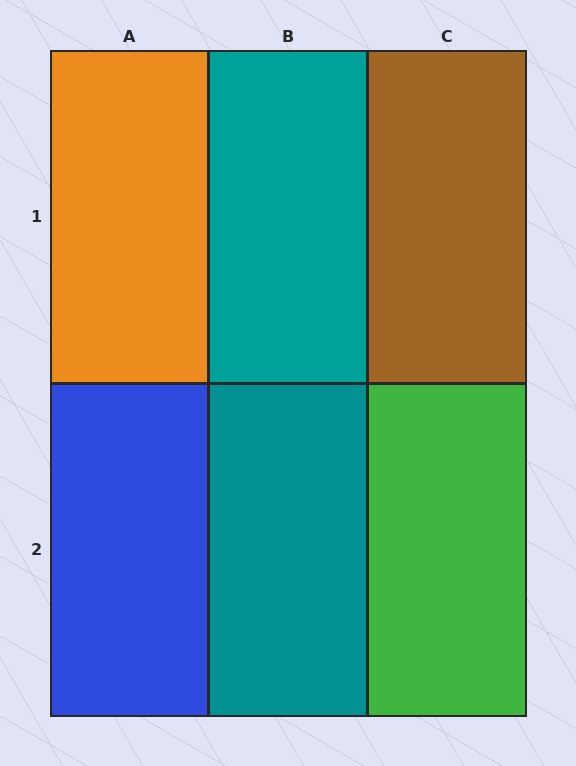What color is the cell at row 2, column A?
Blue.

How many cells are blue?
1 cell is blue.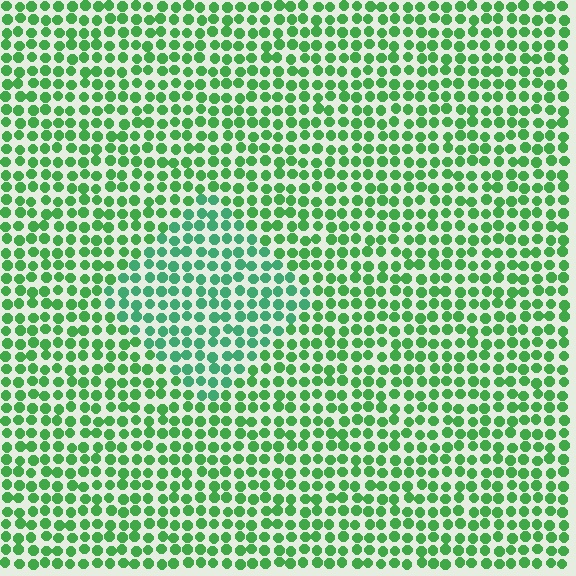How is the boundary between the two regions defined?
The boundary is defined purely by a slight shift in hue (about 25 degrees). Spacing, size, and orientation are identical on both sides.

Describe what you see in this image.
The image is filled with small green elements in a uniform arrangement. A diamond-shaped region is visible where the elements are tinted to a slightly different hue, forming a subtle color boundary.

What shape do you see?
I see a diamond.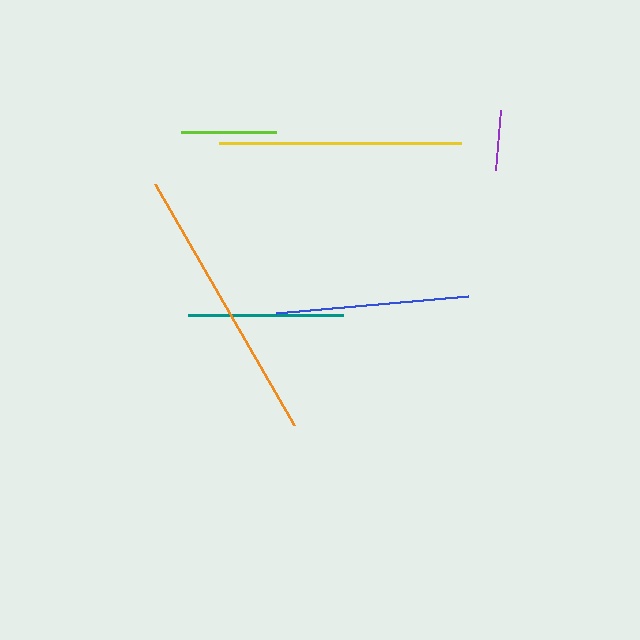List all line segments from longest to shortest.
From longest to shortest: orange, yellow, blue, teal, lime, purple.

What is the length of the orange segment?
The orange segment is approximately 278 pixels long.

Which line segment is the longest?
The orange line is the longest at approximately 278 pixels.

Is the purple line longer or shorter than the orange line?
The orange line is longer than the purple line.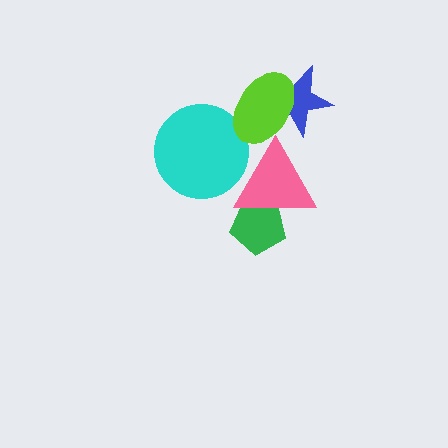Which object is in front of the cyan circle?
The lime ellipse is in front of the cyan circle.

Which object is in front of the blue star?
The lime ellipse is in front of the blue star.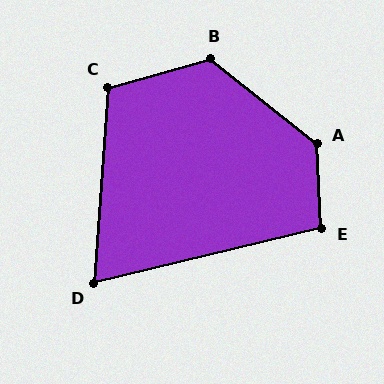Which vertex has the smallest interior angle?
D, at approximately 72 degrees.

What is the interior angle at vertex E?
Approximately 101 degrees (obtuse).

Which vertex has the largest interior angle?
A, at approximately 131 degrees.